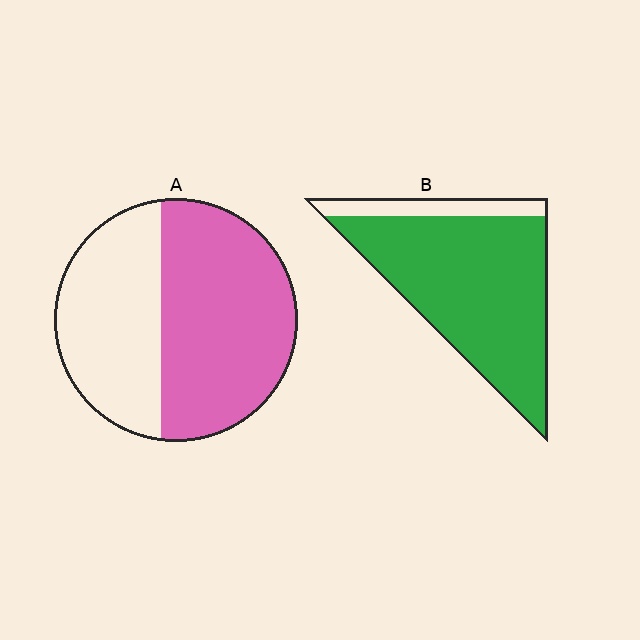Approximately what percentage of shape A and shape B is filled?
A is approximately 60% and B is approximately 85%.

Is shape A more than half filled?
Yes.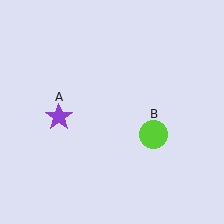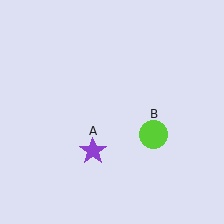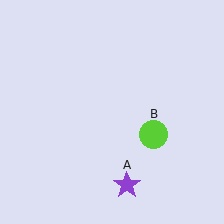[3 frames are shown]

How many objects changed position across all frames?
1 object changed position: purple star (object A).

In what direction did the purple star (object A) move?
The purple star (object A) moved down and to the right.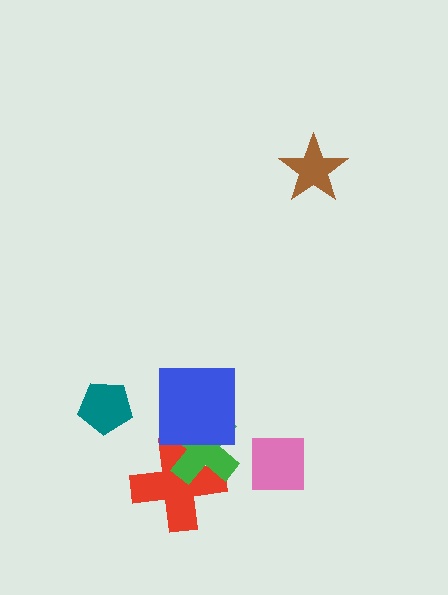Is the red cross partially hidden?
Yes, it is partially covered by another shape.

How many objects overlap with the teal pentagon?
0 objects overlap with the teal pentagon.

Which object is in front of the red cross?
The green cross is in front of the red cross.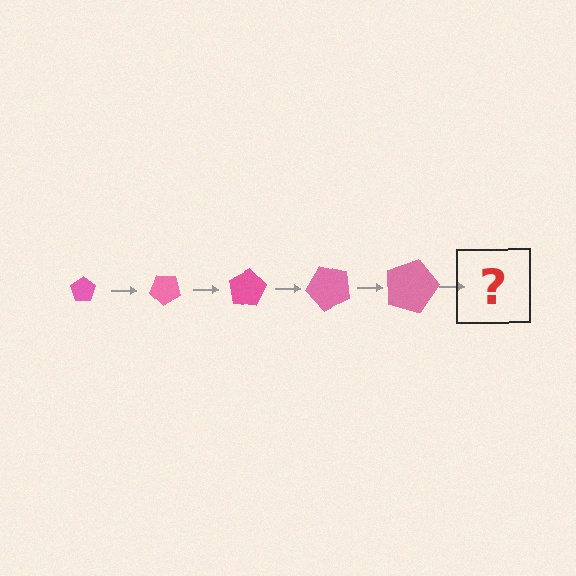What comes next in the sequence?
The next element should be a pentagon, larger than the previous one and rotated 200 degrees from the start.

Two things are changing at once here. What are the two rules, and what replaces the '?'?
The two rules are that the pentagon grows larger each step and it rotates 40 degrees each step. The '?' should be a pentagon, larger than the previous one and rotated 200 degrees from the start.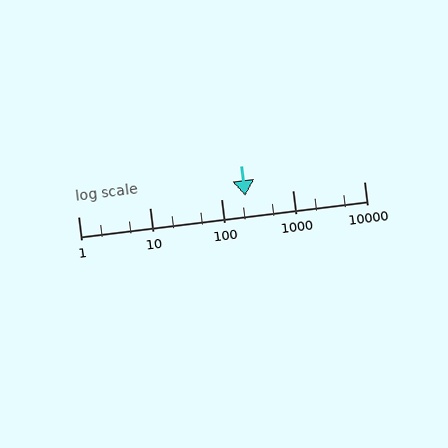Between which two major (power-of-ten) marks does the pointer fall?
The pointer is between 100 and 1000.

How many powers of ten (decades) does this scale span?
The scale spans 4 decades, from 1 to 10000.